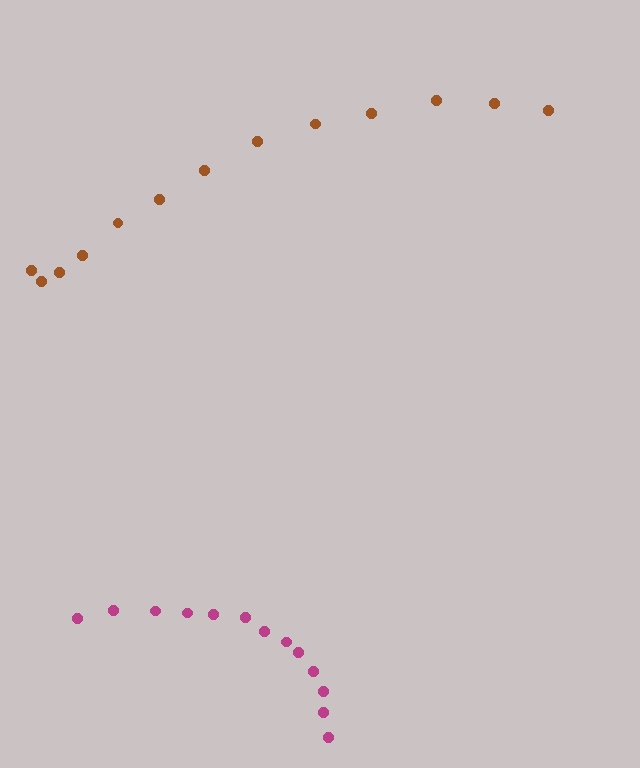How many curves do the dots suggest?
There are 2 distinct paths.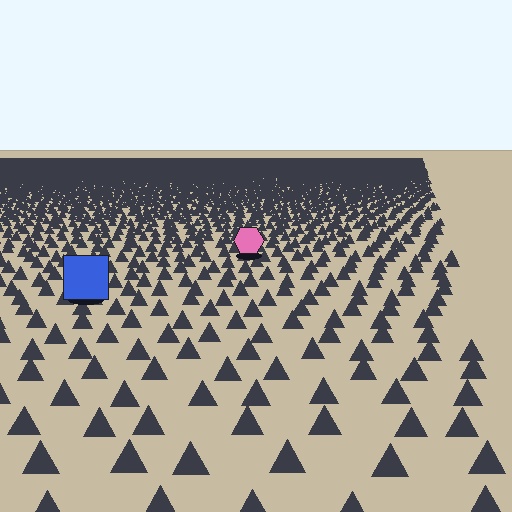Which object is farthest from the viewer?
The pink hexagon is farthest from the viewer. It appears smaller and the ground texture around it is denser.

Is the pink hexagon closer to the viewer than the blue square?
No. The blue square is closer — you can tell from the texture gradient: the ground texture is coarser near it.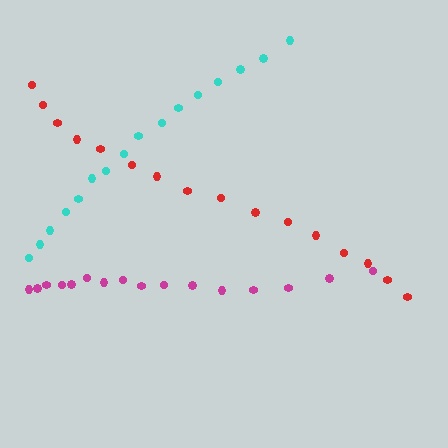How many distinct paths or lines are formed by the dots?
There are 3 distinct paths.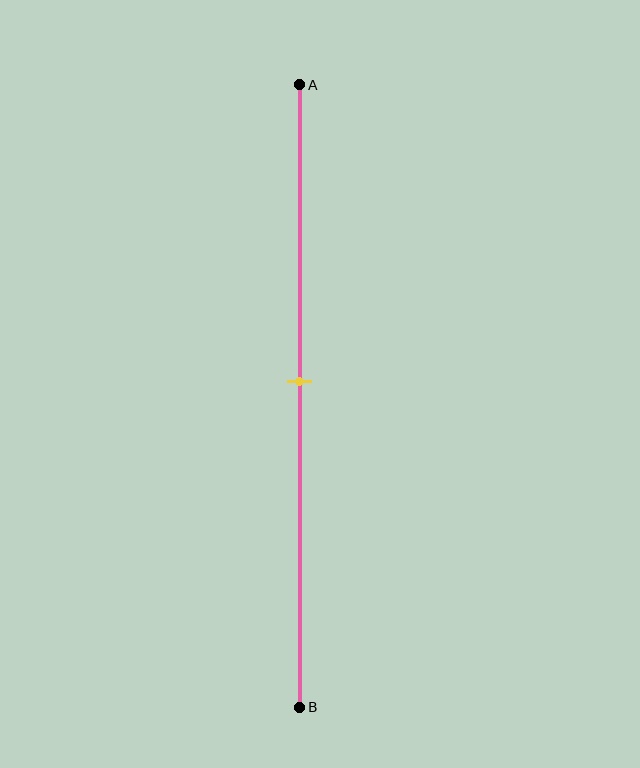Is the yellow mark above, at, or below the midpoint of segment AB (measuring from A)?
The yellow mark is approximately at the midpoint of segment AB.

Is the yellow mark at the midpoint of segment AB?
Yes, the mark is approximately at the midpoint.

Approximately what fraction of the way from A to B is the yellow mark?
The yellow mark is approximately 50% of the way from A to B.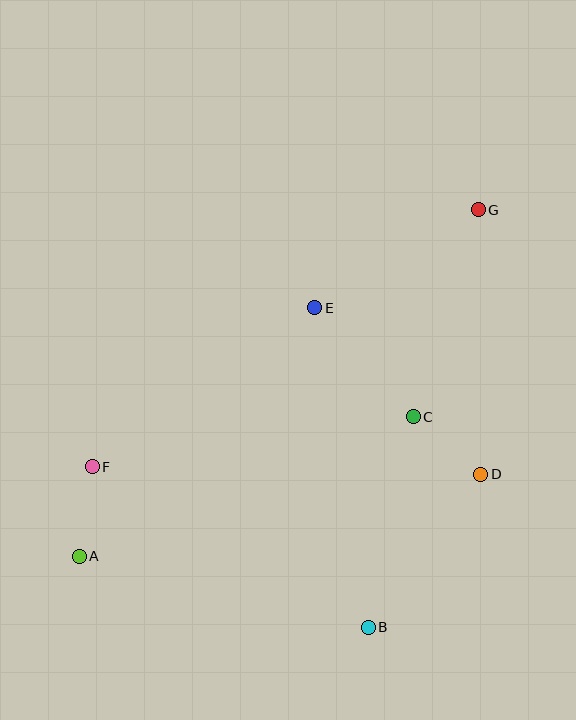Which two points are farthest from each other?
Points A and G are farthest from each other.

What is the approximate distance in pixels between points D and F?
The distance between D and F is approximately 388 pixels.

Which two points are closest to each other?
Points C and D are closest to each other.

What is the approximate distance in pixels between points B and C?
The distance between B and C is approximately 215 pixels.